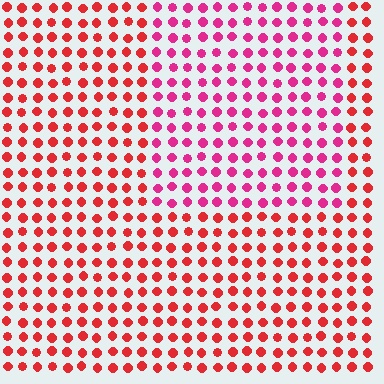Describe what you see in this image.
The image is filled with small red elements in a uniform arrangement. A rectangle-shaped region is visible where the elements are tinted to a slightly different hue, forming a subtle color boundary.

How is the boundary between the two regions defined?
The boundary is defined purely by a slight shift in hue (about 31 degrees). Spacing, size, and orientation are identical on both sides.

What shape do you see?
I see a rectangle.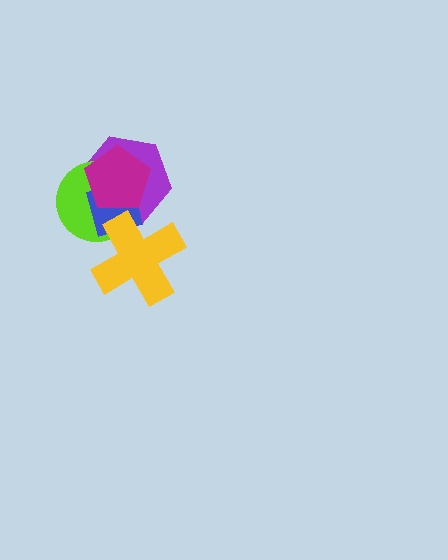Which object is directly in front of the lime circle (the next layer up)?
The blue diamond is directly in front of the lime circle.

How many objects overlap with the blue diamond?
4 objects overlap with the blue diamond.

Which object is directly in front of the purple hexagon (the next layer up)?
The lime circle is directly in front of the purple hexagon.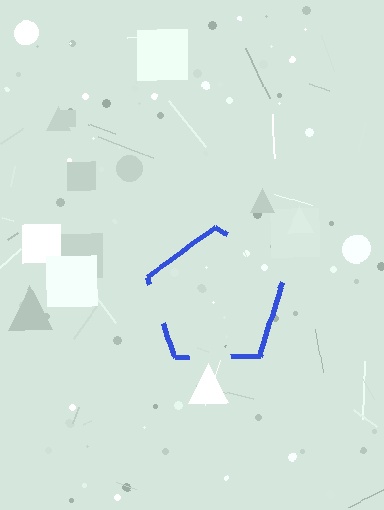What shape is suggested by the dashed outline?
The dashed outline suggests a pentagon.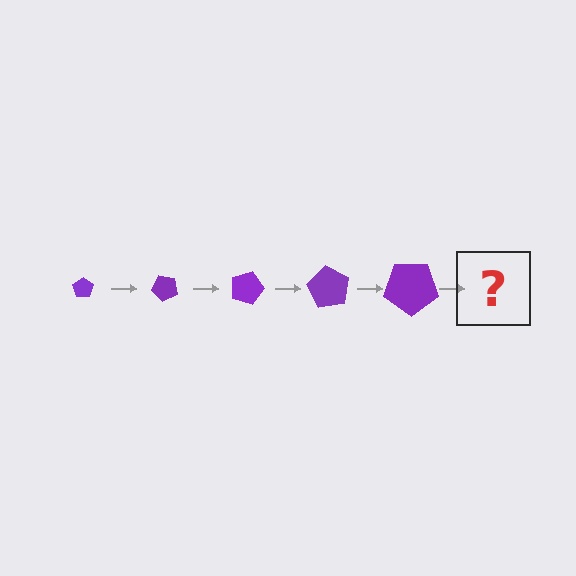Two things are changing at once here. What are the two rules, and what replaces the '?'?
The two rules are that the pentagon grows larger each step and it rotates 45 degrees each step. The '?' should be a pentagon, larger than the previous one and rotated 225 degrees from the start.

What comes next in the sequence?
The next element should be a pentagon, larger than the previous one and rotated 225 degrees from the start.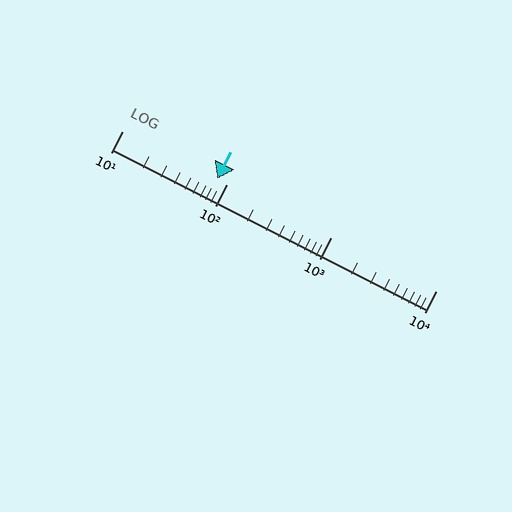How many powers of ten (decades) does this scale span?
The scale spans 3 decades, from 10 to 10000.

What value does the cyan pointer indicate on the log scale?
The pointer indicates approximately 81.